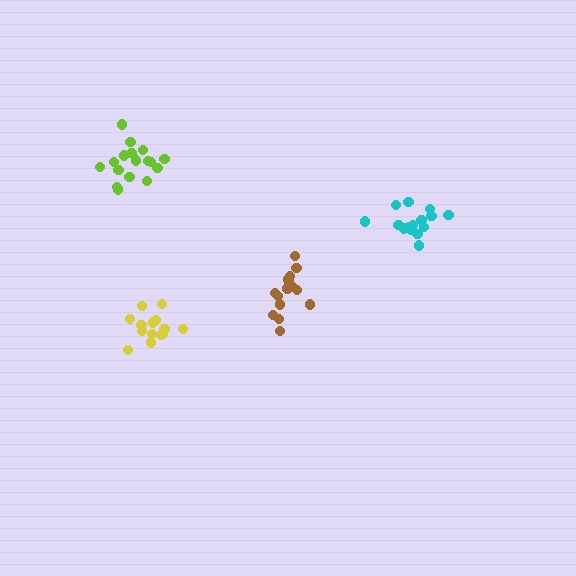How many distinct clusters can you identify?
There are 4 distinct clusters.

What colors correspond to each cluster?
The clusters are colored: lime, cyan, yellow, brown.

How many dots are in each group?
Group 1: 17 dots, Group 2: 17 dots, Group 3: 14 dots, Group 4: 16 dots (64 total).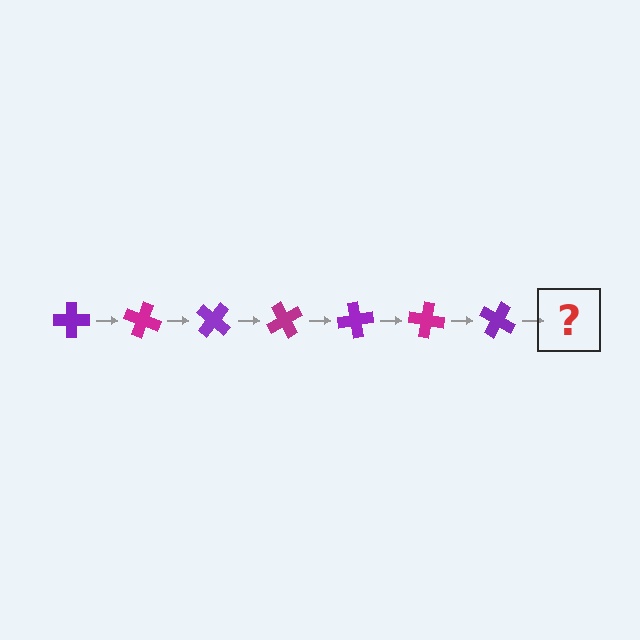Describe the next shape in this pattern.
It should be a magenta cross, rotated 140 degrees from the start.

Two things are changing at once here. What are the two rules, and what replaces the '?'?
The two rules are that it rotates 20 degrees each step and the color cycles through purple and magenta. The '?' should be a magenta cross, rotated 140 degrees from the start.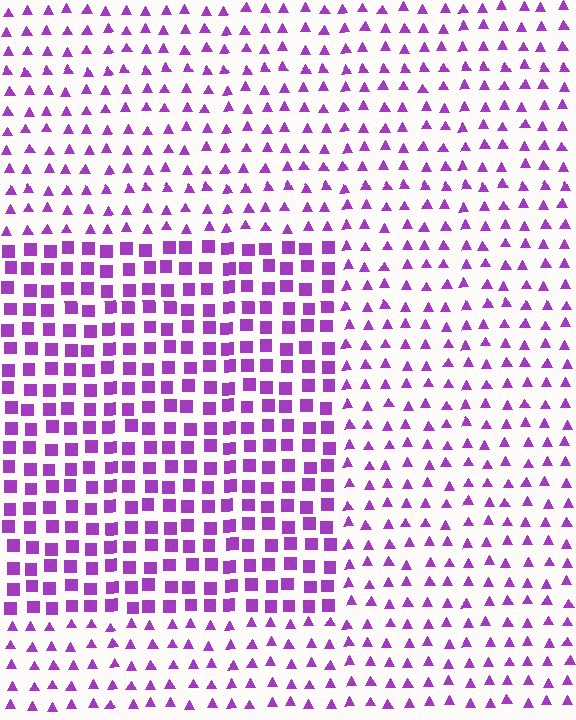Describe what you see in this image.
The image is filled with small purple elements arranged in a uniform grid. A rectangle-shaped region contains squares, while the surrounding area contains triangles. The boundary is defined purely by the change in element shape.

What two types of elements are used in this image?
The image uses squares inside the rectangle region and triangles outside it.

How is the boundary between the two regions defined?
The boundary is defined by a change in element shape: squares inside vs. triangles outside. All elements share the same color and spacing.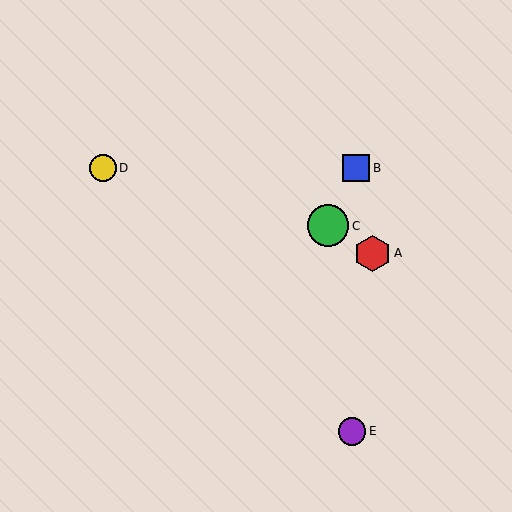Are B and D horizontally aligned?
Yes, both are at y≈168.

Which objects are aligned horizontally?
Objects B, D are aligned horizontally.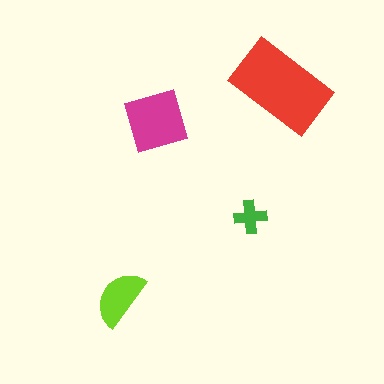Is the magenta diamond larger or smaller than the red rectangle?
Smaller.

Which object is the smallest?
The green cross.